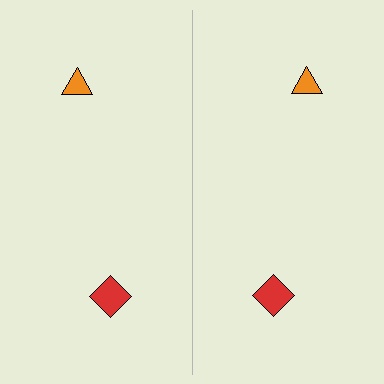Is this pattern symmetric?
Yes, this pattern has bilateral (reflection) symmetry.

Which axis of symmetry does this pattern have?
The pattern has a vertical axis of symmetry running through the center of the image.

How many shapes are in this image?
There are 4 shapes in this image.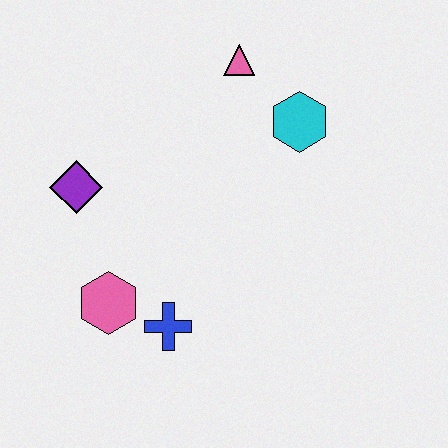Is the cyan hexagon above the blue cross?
Yes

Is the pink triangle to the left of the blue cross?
No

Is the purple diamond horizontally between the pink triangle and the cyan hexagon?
No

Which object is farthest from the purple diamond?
The cyan hexagon is farthest from the purple diamond.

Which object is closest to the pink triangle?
The cyan hexagon is closest to the pink triangle.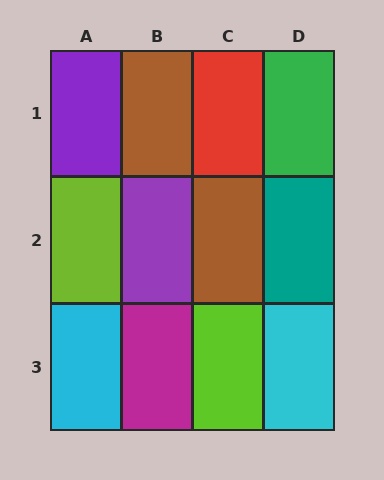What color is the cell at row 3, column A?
Cyan.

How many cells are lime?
2 cells are lime.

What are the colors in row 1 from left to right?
Purple, brown, red, green.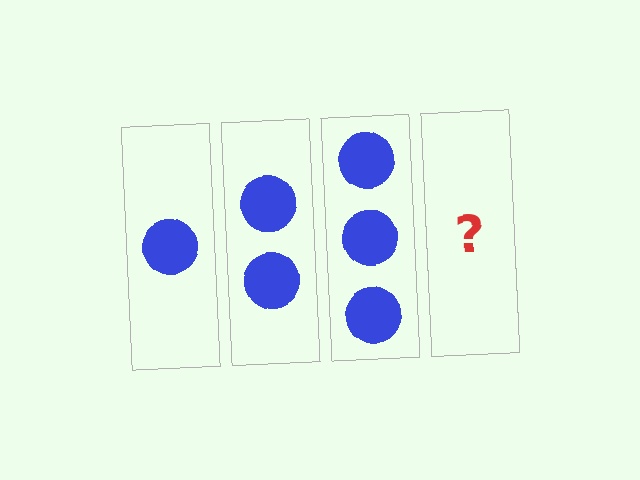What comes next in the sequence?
The next element should be 4 circles.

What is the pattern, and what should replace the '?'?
The pattern is that each step adds one more circle. The '?' should be 4 circles.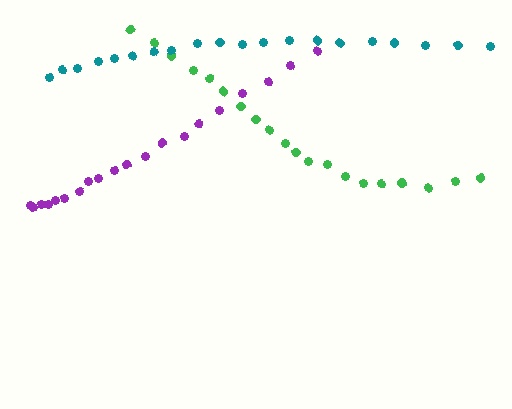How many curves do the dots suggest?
There are 3 distinct paths.